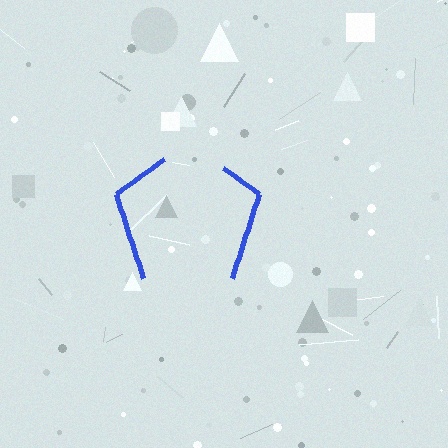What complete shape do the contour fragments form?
The contour fragments form a pentagon.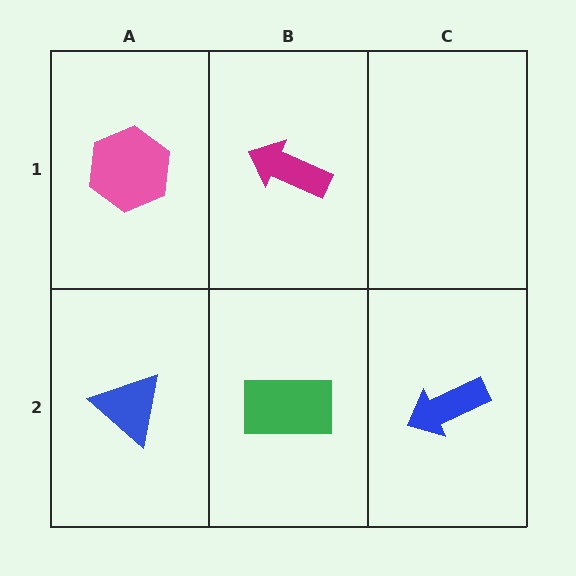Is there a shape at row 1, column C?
No, that cell is empty.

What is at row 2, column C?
A blue arrow.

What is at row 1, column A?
A pink hexagon.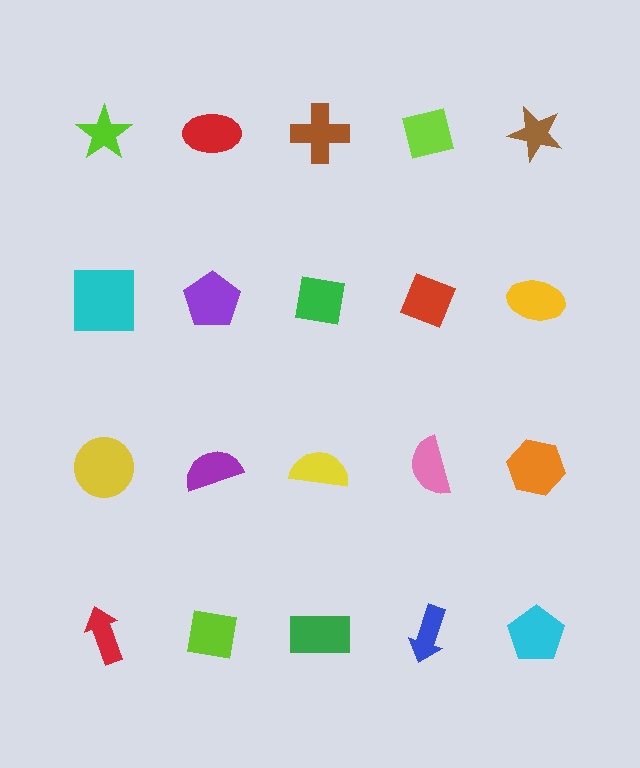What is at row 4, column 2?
A lime square.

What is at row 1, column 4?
A lime square.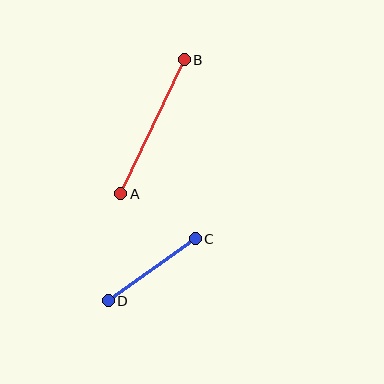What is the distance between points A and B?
The distance is approximately 148 pixels.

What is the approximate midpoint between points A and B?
The midpoint is at approximately (153, 127) pixels.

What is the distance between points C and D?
The distance is approximately 107 pixels.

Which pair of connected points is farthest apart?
Points A and B are farthest apart.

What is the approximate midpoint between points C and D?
The midpoint is at approximately (152, 270) pixels.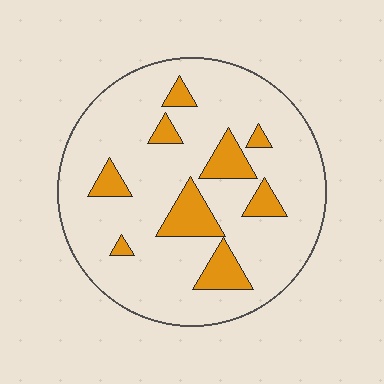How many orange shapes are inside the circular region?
9.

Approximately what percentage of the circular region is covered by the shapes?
Approximately 15%.